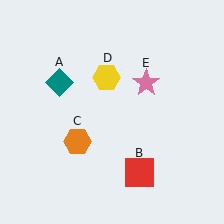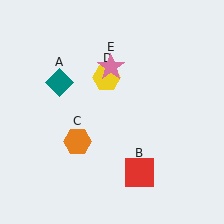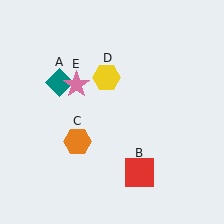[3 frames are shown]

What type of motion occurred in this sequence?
The pink star (object E) rotated counterclockwise around the center of the scene.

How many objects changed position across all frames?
1 object changed position: pink star (object E).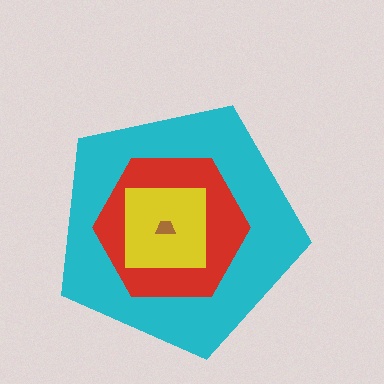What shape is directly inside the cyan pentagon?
The red hexagon.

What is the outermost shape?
The cyan pentagon.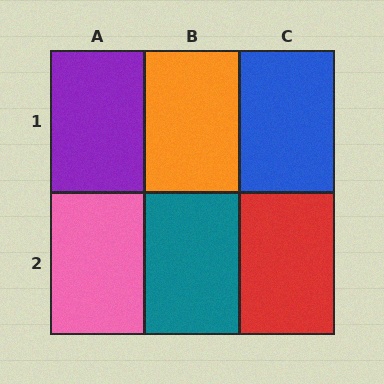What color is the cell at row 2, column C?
Red.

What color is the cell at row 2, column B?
Teal.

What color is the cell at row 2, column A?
Pink.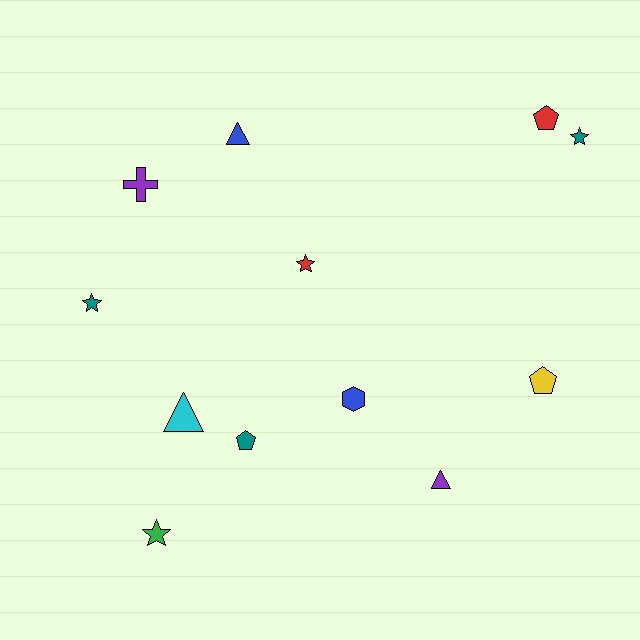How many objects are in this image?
There are 12 objects.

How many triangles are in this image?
There are 3 triangles.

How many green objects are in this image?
There is 1 green object.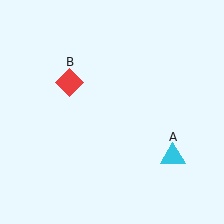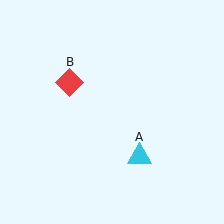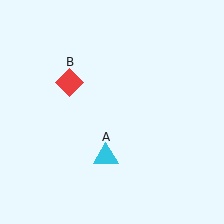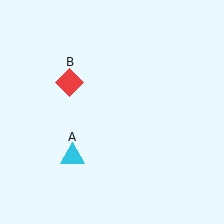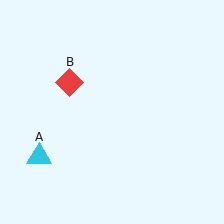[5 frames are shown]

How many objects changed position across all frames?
1 object changed position: cyan triangle (object A).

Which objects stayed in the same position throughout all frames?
Red diamond (object B) remained stationary.